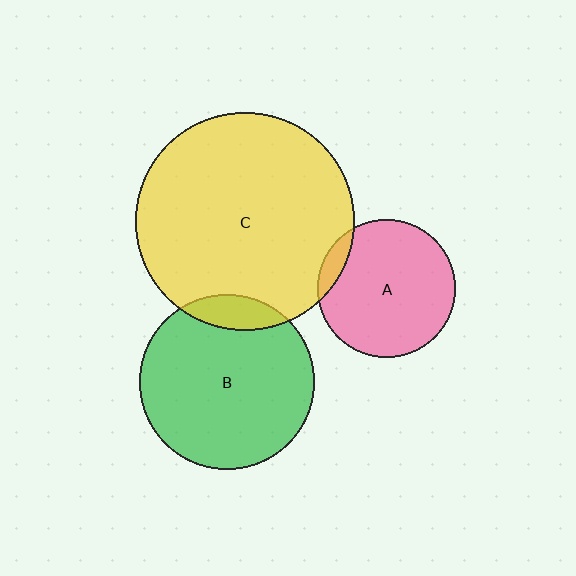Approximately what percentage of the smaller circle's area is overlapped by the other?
Approximately 10%.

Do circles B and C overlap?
Yes.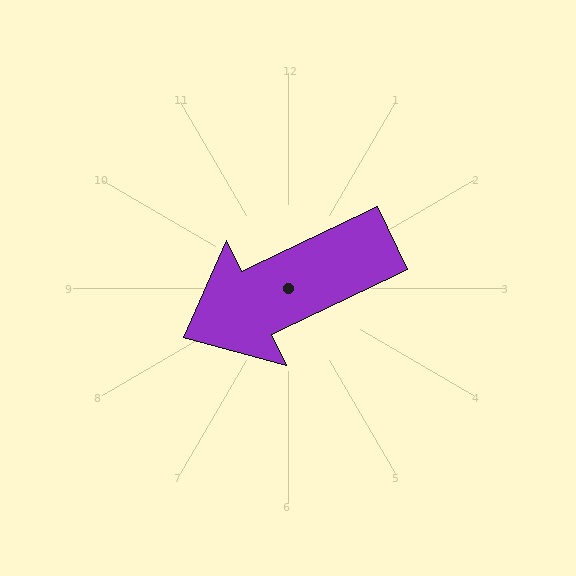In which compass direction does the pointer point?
Southwest.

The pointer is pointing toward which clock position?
Roughly 8 o'clock.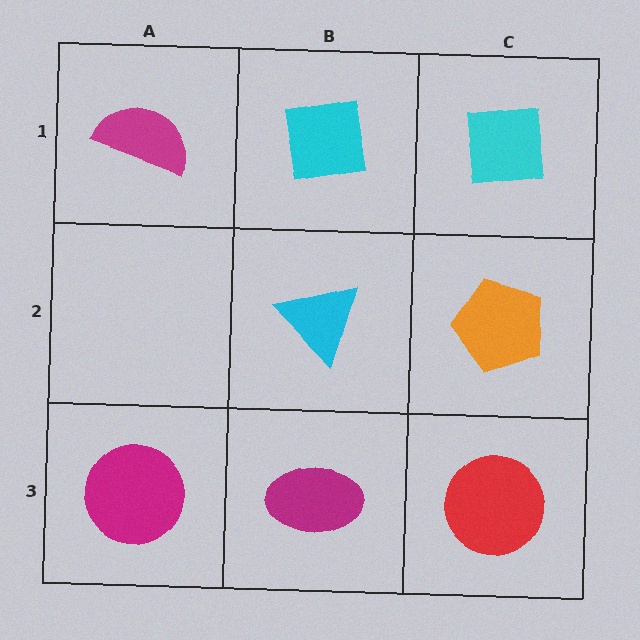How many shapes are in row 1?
3 shapes.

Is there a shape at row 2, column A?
No, that cell is empty.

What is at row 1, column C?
A cyan square.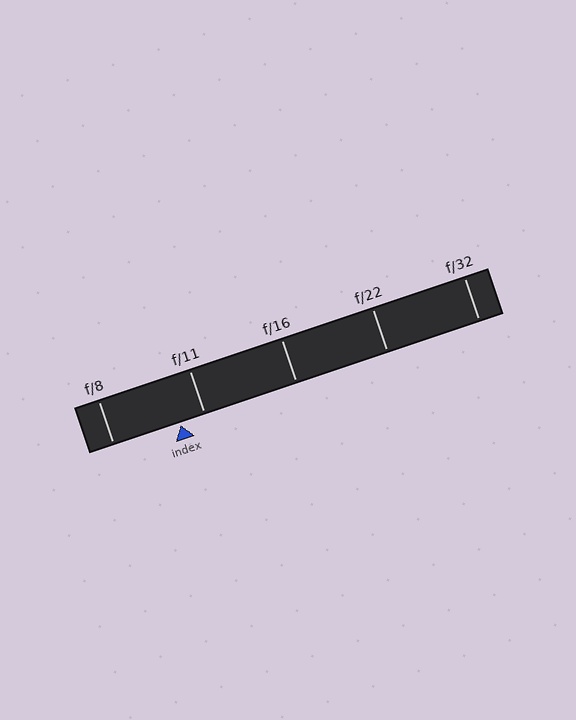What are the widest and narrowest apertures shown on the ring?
The widest aperture shown is f/8 and the narrowest is f/32.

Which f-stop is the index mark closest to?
The index mark is closest to f/11.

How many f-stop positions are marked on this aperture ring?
There are 5 f-stop positions marked.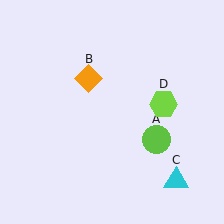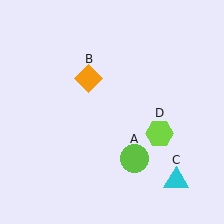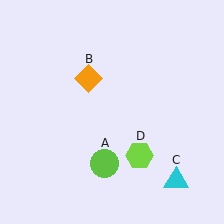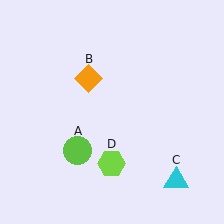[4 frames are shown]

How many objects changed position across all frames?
2 objects changed position: lime circle (object A), lime hexagon (object D).